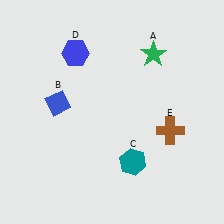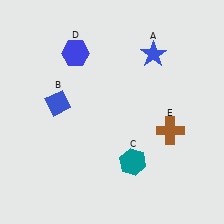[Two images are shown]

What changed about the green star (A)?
In Image 1, A is green. In Image 2, it changed to blue.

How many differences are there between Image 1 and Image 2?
There is 1 difference between the two images.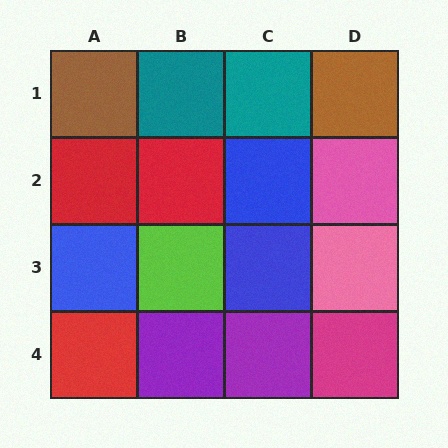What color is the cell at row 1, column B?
Teal.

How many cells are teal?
2 cells are teal.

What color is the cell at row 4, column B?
Purple.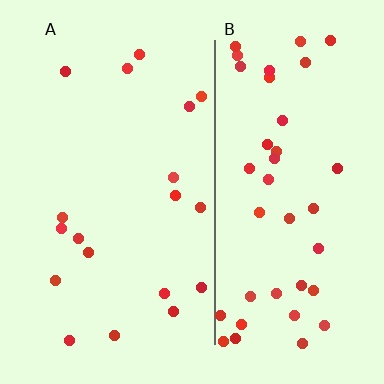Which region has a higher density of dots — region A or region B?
B (the right).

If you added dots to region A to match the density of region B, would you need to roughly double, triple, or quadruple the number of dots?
Approximately double.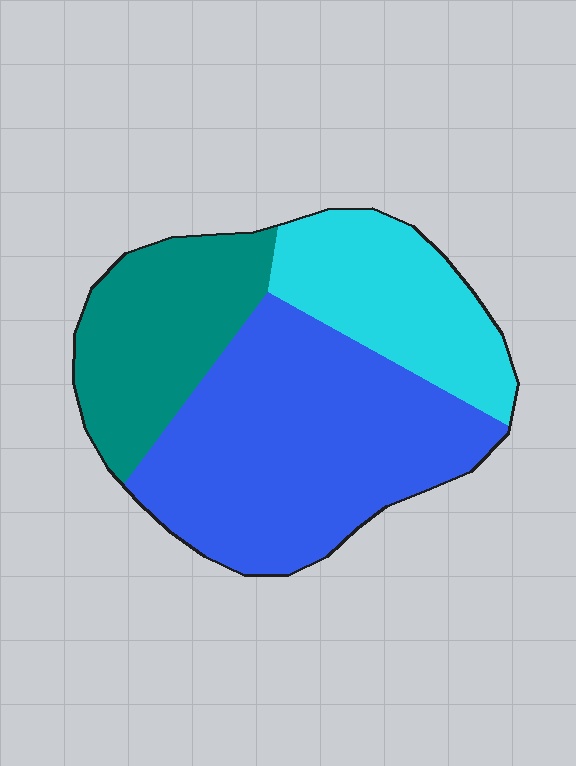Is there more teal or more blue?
Blue.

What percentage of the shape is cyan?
Cyan covers roughly 25% of the shape.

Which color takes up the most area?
Blue, at roughly 50%.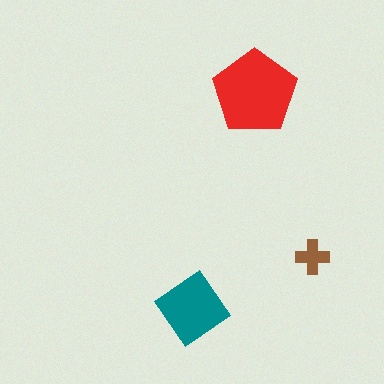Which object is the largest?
The red pentagon.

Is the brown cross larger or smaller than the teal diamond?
Smaller.